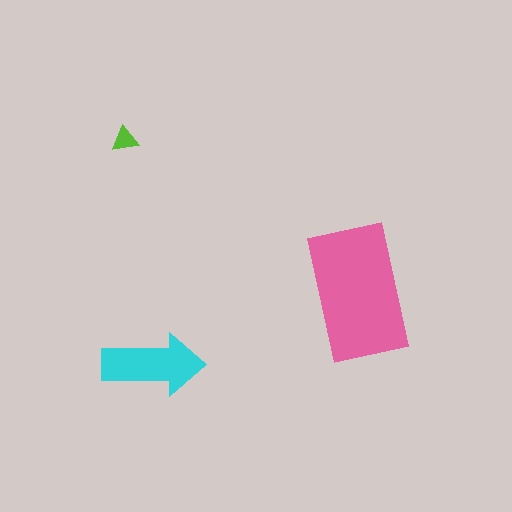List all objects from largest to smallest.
The pink rectangle, the cyan arrow, the lime triangle.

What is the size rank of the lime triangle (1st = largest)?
3rd.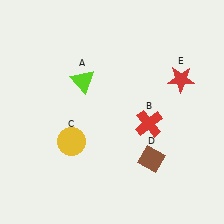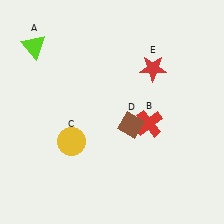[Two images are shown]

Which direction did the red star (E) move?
The red star (E) moved left.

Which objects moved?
The objects that moved are: the lime triangle (A), the brown diamond (D), the red star (E).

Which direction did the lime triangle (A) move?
The lime triangle (A) moved left.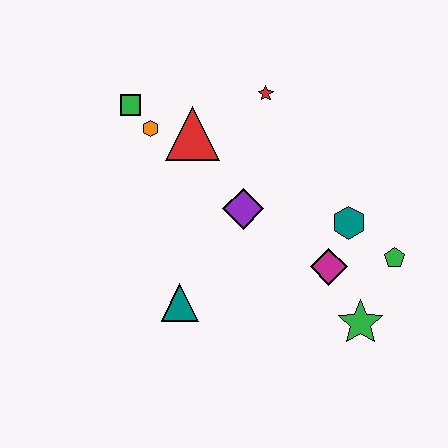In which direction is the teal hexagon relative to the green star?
The teal hexagon is above the green star.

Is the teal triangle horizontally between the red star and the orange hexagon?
Yes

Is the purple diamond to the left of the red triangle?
No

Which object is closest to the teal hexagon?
The magenta diamond is closest to the teal hexagon.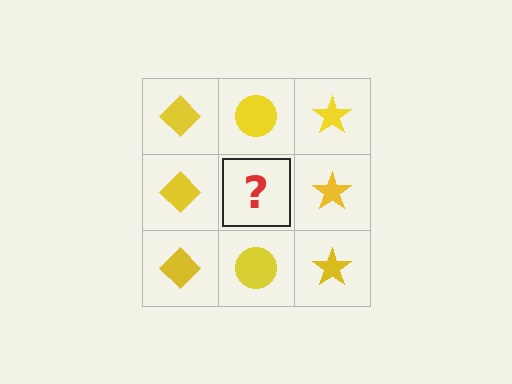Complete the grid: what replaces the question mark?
The question mark should be replaced with a yellow circle.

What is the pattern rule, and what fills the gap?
The rule is that each column has a consistent shape. The gap should be filled with a yellow circle.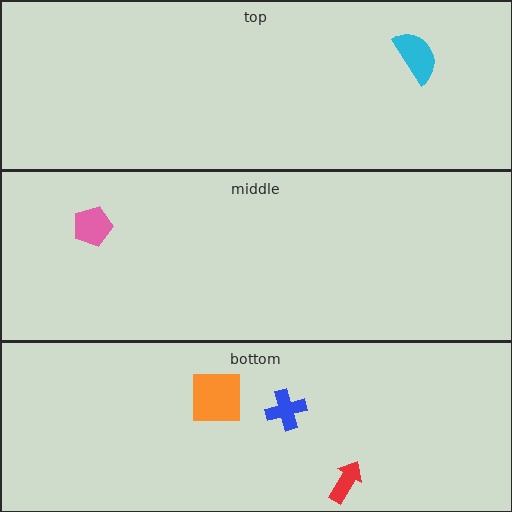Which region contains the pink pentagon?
The middle region.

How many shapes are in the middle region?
1.